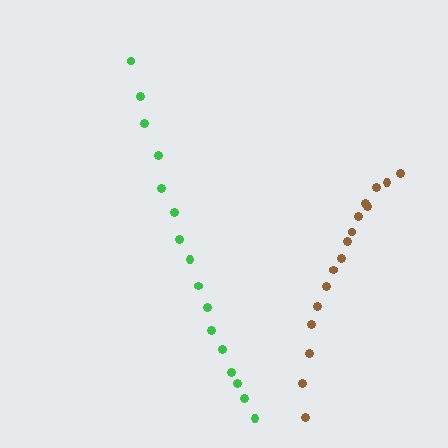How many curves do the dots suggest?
There are 2 distinct paths.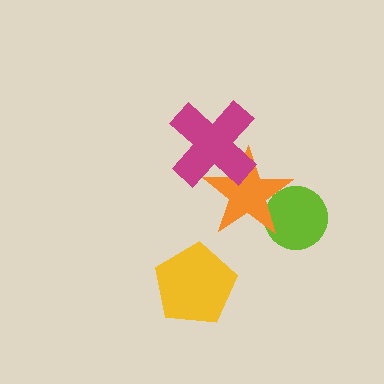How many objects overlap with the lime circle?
1 object overlaps with the lime circle.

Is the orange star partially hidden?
Yes, it is partially covered by another shape.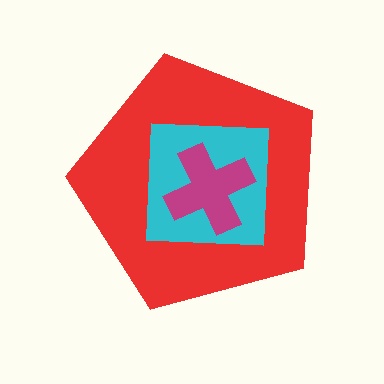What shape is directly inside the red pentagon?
The cyan square.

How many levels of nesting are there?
3.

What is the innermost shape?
The magenta cross.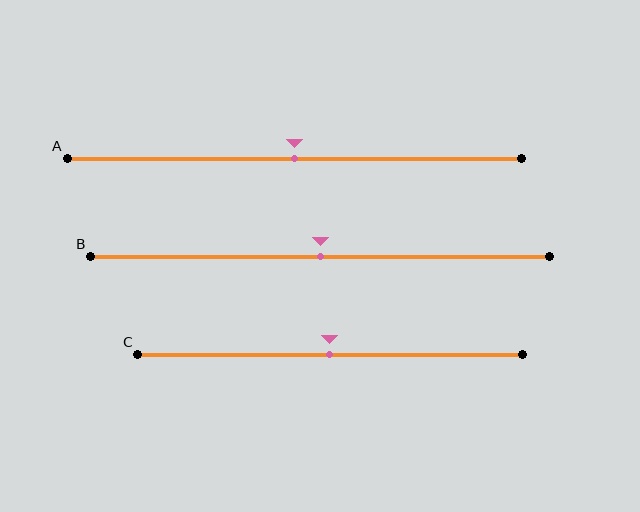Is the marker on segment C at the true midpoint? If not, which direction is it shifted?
Yes, the marker on segment C is at the true midpoint.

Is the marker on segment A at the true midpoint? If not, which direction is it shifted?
Yes, the marker on segment A is at the true midpoint.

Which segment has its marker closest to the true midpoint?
Segment A has its marker closest to the true midpoint.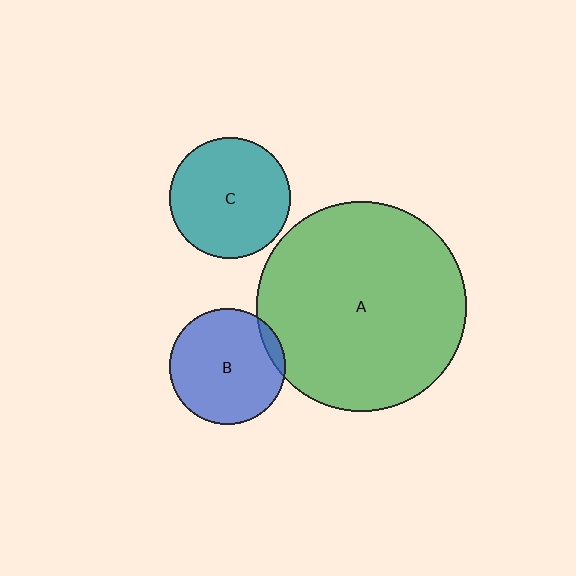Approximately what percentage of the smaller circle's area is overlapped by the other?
Approximately 5%.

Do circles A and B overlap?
Yes.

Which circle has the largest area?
Circle A (green).